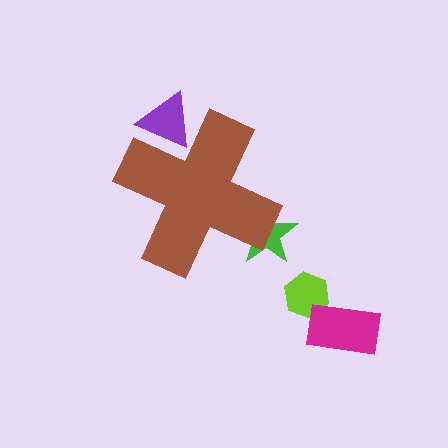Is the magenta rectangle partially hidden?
No, the magenta rectangle is fully visible.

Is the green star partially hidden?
Yes, the green star is partially hidden behind the brown cross.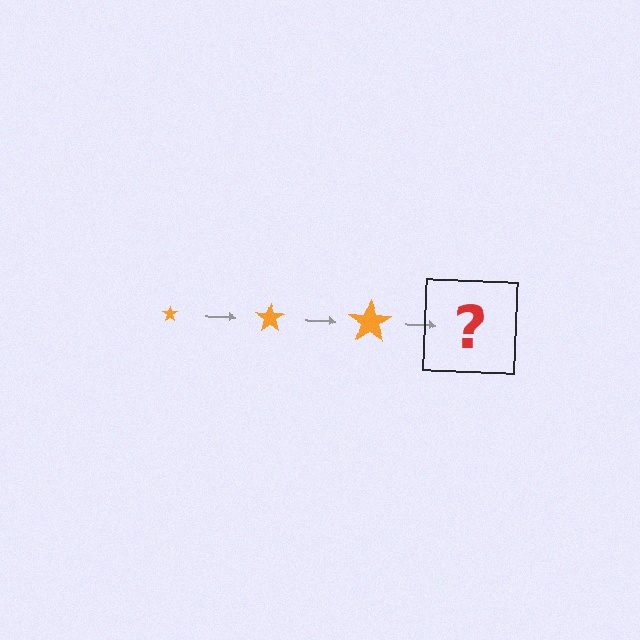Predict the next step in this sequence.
The next step is an orange star, larger than the previous one.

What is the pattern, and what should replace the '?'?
The pattern is that the star gets progressively larger each step. The '?' should be an orange star, larger than the previous one.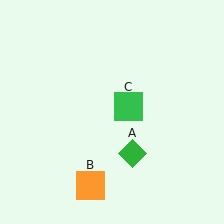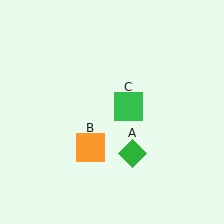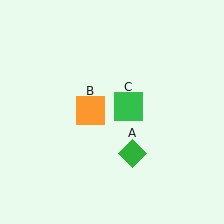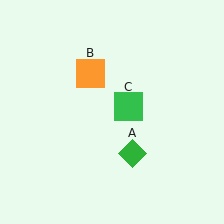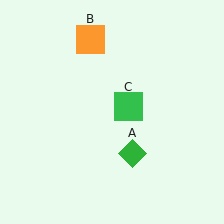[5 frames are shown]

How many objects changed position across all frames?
1 object changed position: orange square (object B).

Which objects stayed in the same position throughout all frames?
Green diamond (object A) and green square (object C) remained stationary.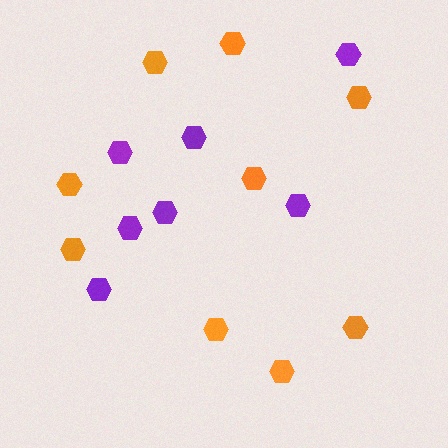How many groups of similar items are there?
There are 2 groups: one group of purple hexagons (7) and one group of orange hexagons (9).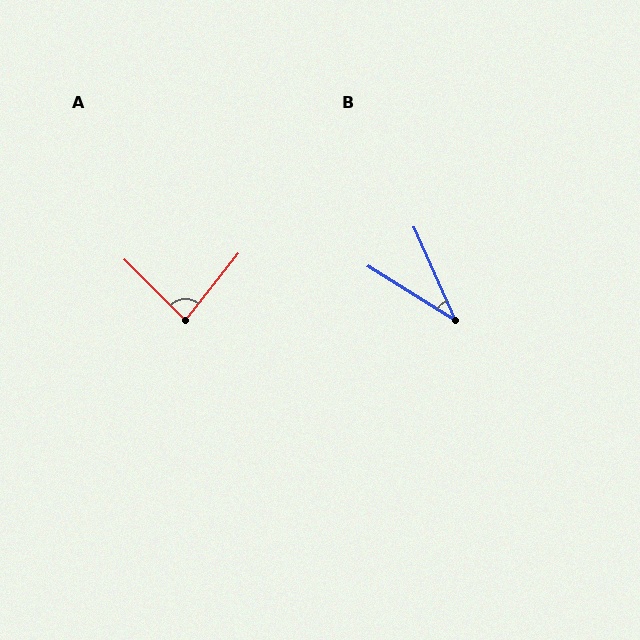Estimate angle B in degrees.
Approximately 34 degrees.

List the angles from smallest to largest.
B (34°), A (83°).